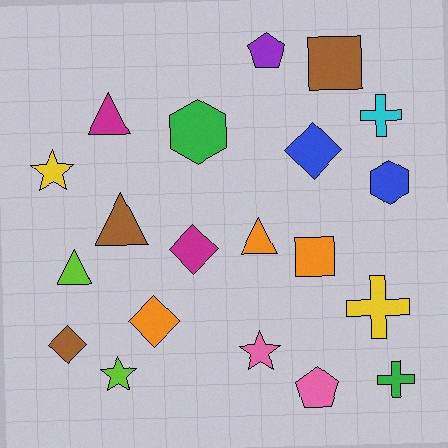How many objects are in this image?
There are 20 objects.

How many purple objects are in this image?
There is 1 purple object.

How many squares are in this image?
There are 2 squares.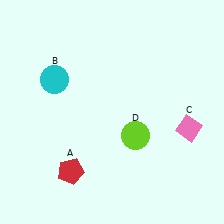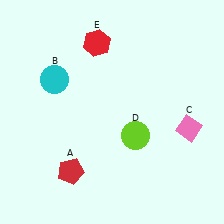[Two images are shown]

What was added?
A red hexagon (E) was added in Image 2.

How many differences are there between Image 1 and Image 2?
There is 1 difference between the two images.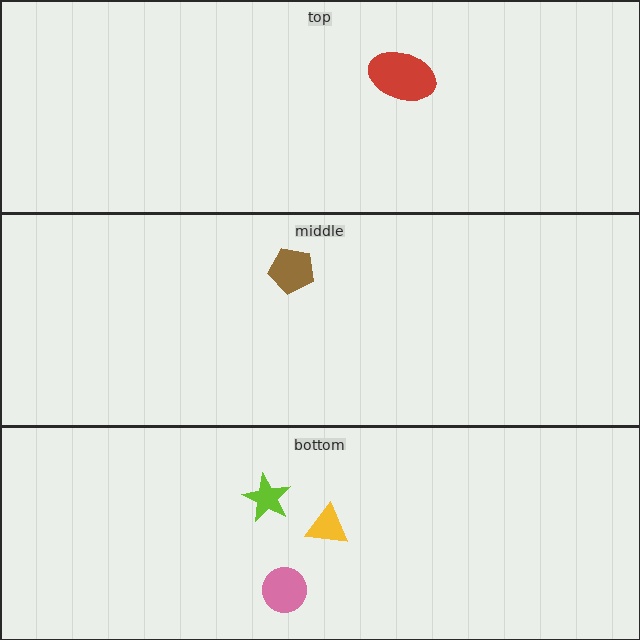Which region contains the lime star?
The bottom region.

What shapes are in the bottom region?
The yellow triangle, the pink circle, the lime star.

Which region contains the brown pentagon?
The middle region.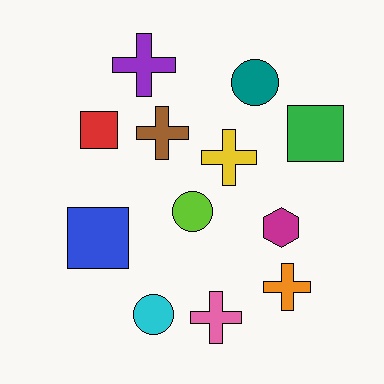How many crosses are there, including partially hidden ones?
There are 5 crosses.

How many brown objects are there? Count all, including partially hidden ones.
There is 1 brown object.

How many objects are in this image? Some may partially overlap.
There are 12 objects.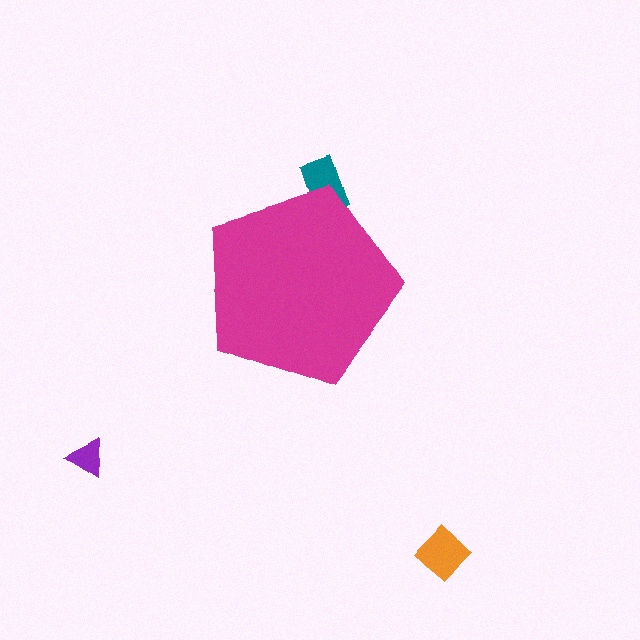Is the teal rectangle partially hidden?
Yes, the teal rectangle is partially hidden behind the magenta pentagon.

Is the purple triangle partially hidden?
No, the purple triangle is fully visible.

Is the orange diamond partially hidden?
No, the orange diamond is fully visible.